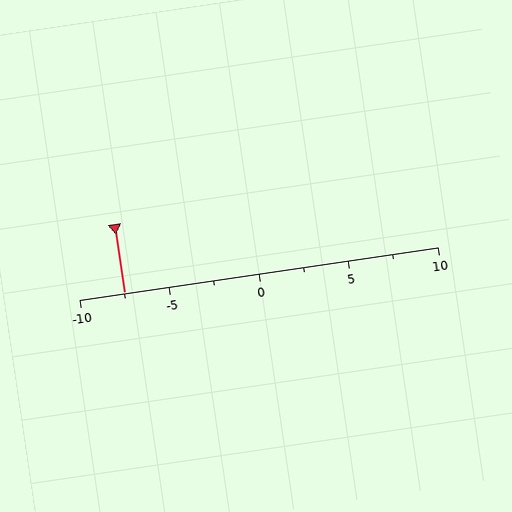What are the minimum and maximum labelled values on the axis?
The axis runs from -10 to 10.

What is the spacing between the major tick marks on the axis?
The major ticks are spaced 5 apart.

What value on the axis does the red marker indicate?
The marker indicates approximately -7.5.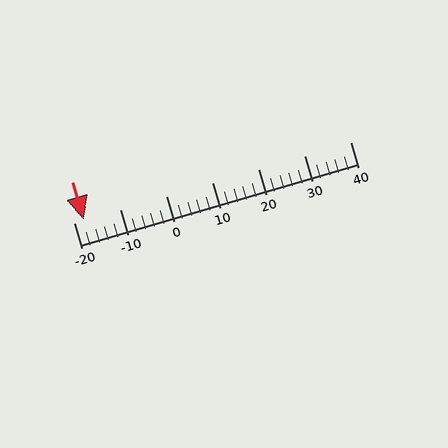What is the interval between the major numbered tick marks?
The major tick marks are spaced 10 units apart.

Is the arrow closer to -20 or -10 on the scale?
The arrow is closer to -20.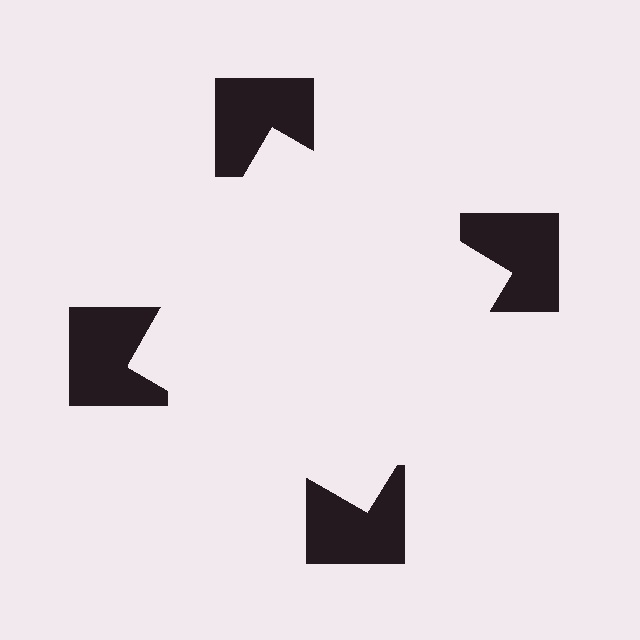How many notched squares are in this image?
There are 4 — one at each vertex of the illusory square.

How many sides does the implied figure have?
4 sides.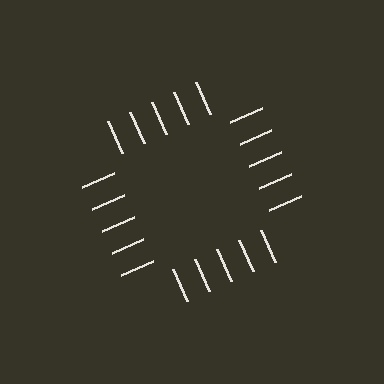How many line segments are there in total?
20 — 5 along each of the 4 edges.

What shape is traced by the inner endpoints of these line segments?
An illusory square — the line segments terminate on its edges but no continuous stroke is drawn.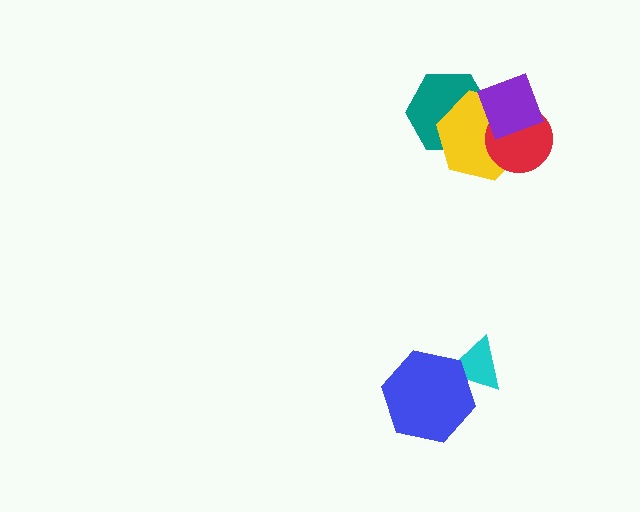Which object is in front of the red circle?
The purple diamond is in front of the red circle.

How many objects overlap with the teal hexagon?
2 objects overlap with the teal hexagon.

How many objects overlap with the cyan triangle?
1 object overlaps with the cyan triangle.